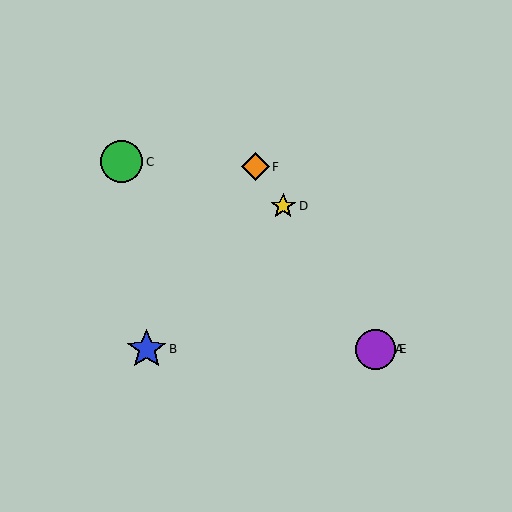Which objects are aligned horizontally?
Objects A, B, E are aligned horizontally.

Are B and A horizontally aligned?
Yes, both are at y≈349.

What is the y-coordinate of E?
Object E is at y≈349.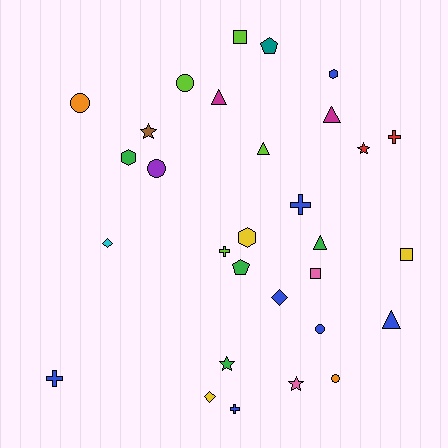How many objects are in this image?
There are 30 objects.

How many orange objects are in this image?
There are 2 orange objects.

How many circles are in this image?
There are 5 circles.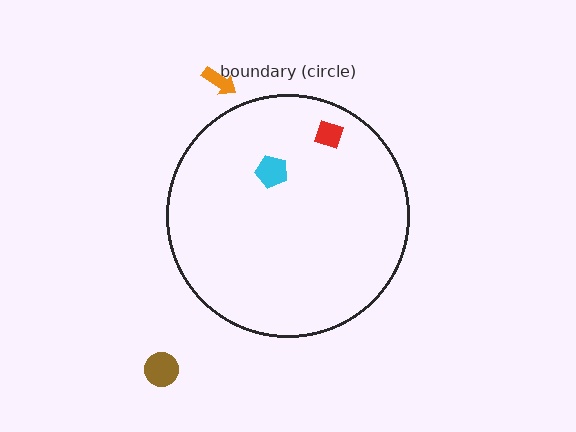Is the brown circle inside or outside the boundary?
Outside.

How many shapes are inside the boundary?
2 inside, 2 outside.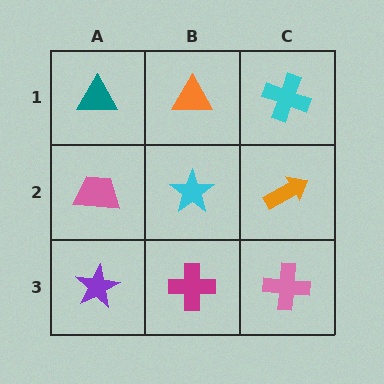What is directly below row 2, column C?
A pink cross.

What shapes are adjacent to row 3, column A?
A pink trapezoid (row 2, column A), a magenta cross (row 3, column B).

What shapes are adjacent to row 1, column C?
An orange arrow (row 2, column C), an orange triangle (row 1, column B).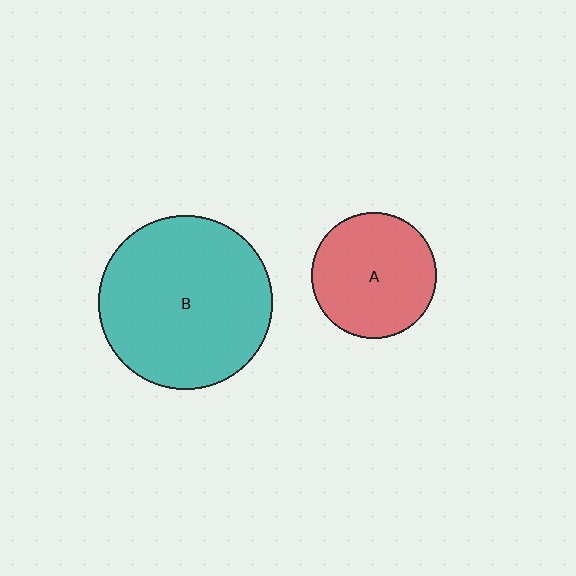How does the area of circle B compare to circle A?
Approximately 1.9 times.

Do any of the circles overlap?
No, none of the circles overlap.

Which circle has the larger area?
Circle B (teal).